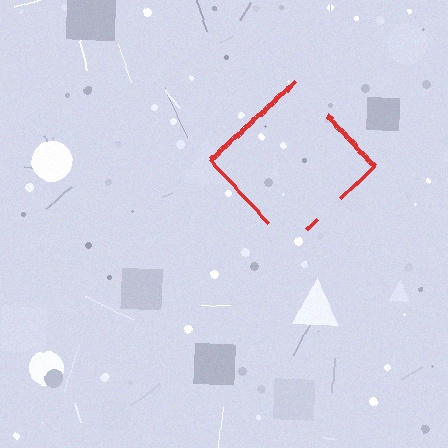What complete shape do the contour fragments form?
The contour fragments form a diamond.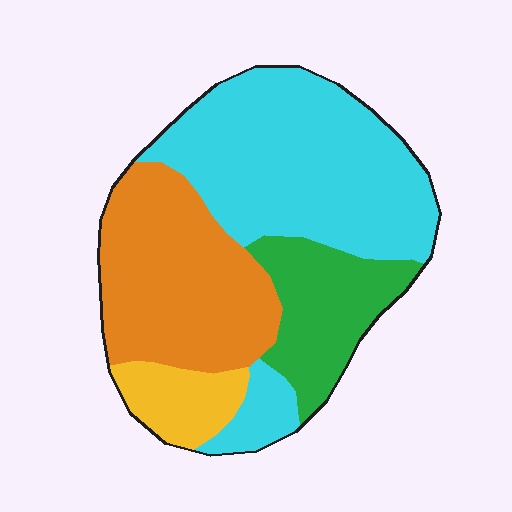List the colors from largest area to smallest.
From largest to smallest: cyan, orange, green, yellow.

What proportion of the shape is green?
Green covers roughly 15% of the shape.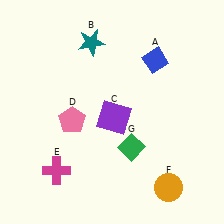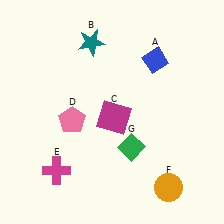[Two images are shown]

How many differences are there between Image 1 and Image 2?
There is 1 difference between the two images.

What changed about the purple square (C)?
In Image 1, C is purple. In Image 2, it changed to magenta.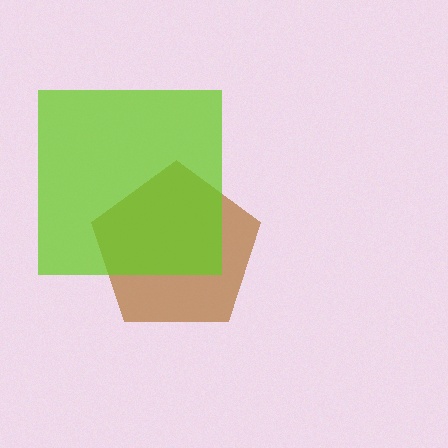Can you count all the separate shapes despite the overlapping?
Yes, there are 2 separate shapes.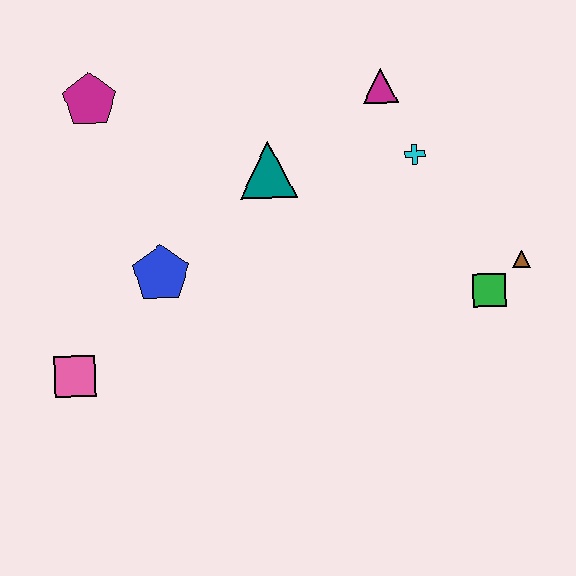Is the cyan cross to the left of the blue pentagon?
No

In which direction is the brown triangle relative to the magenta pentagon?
The brown triangle is to the right of the magenta pentagon.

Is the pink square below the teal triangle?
Yes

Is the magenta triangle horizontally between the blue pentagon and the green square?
Yes